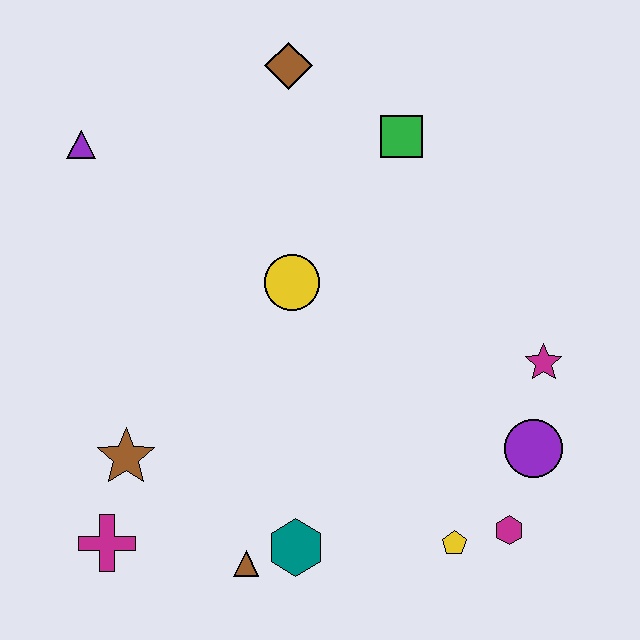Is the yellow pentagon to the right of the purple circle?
No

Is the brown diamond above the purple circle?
Yes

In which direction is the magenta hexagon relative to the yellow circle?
The magenta hexagon is below the yellow circle.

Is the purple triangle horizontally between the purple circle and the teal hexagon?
No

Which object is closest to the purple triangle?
The brown diamond is closest to the purple triangle.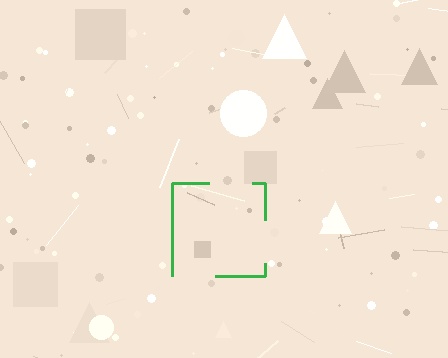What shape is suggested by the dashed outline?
The dashed outline suggests a square.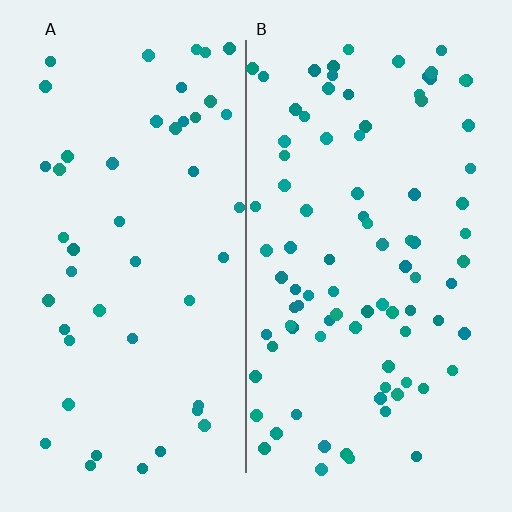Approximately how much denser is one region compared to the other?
Approximately 1.9× — region B over region A.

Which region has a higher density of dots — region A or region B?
B (the right).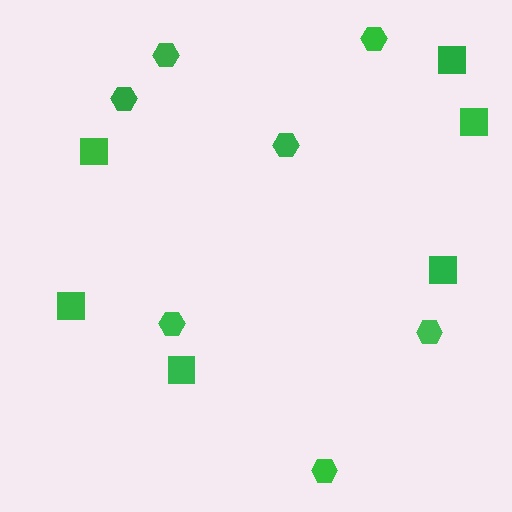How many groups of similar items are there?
There are 2 groups: one group of hexagons (7) and one group of squares (6).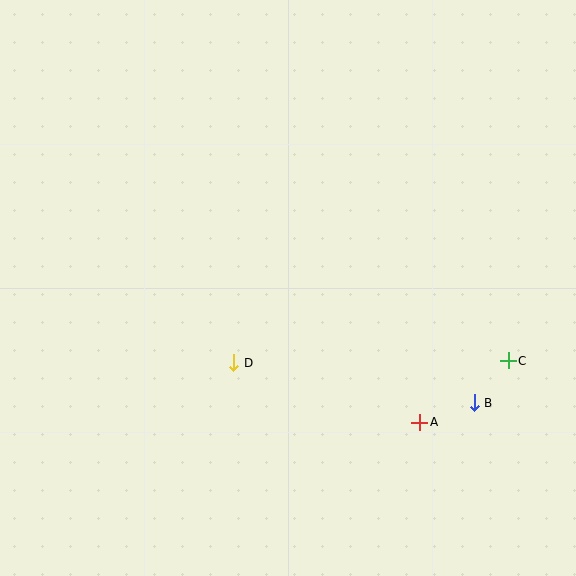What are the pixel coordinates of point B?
Point B is at (474, 403).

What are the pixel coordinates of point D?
Point D is at (234, 363).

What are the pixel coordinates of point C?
Point C is at (508, 361).